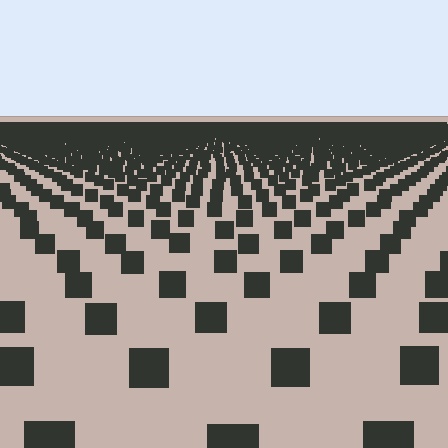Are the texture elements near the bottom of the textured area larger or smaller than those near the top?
Larger. Near the bottom, elements are closer to the viewer and appear at a bigger on-screen size.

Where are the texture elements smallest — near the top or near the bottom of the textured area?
Near the top.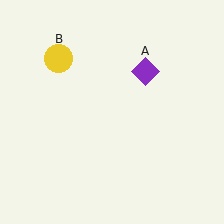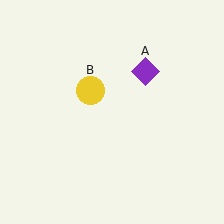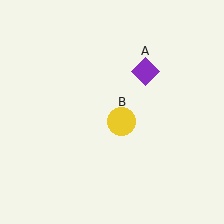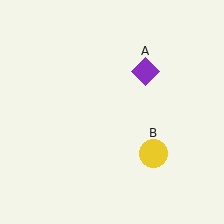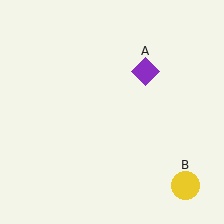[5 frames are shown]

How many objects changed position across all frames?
1 object changed position: yellow circle (object B).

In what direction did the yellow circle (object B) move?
The yellow circle (object B) moved down and to the right.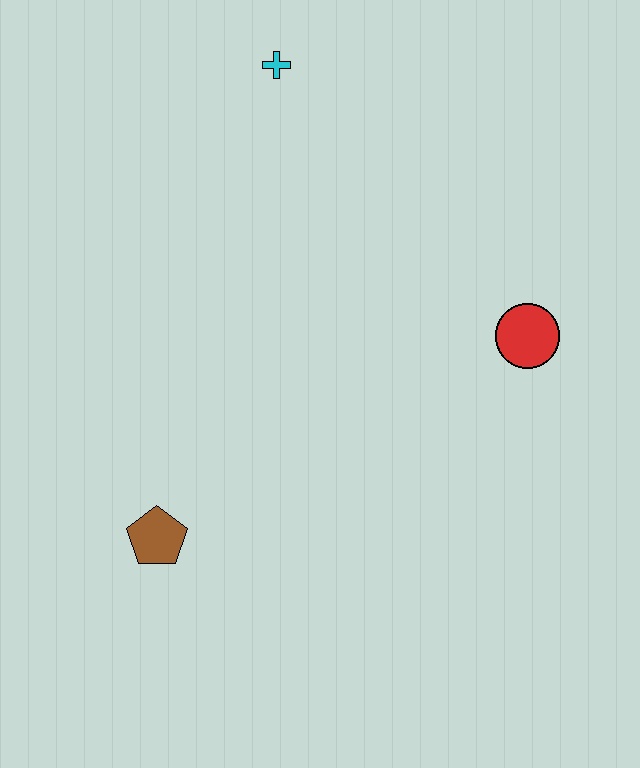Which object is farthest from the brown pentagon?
The cyan cross is farthest from the brown pentagon.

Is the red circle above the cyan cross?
No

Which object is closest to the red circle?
The cyan cross is closest to the red circle.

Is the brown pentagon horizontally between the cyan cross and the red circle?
No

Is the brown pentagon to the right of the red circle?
No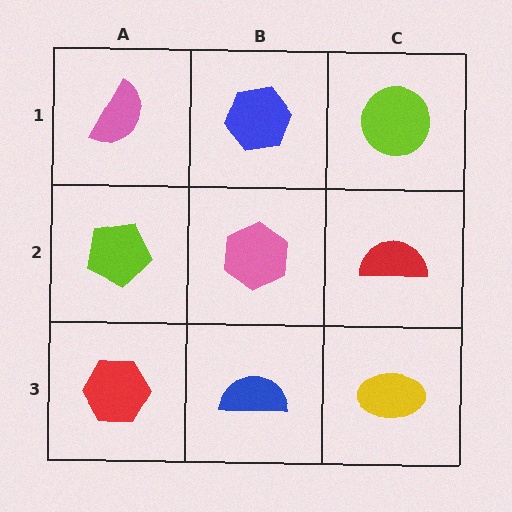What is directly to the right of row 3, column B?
A yellow ellipse.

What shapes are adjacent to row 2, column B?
A blue hexagon (row 1, column B), a blue semicircle (row 3, column B), a lime pentagon (row 2, column A), a red semicircle (row 2, column C).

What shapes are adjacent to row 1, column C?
A red semicircle (row 2, column C), a blue hexagon (row 1, column B).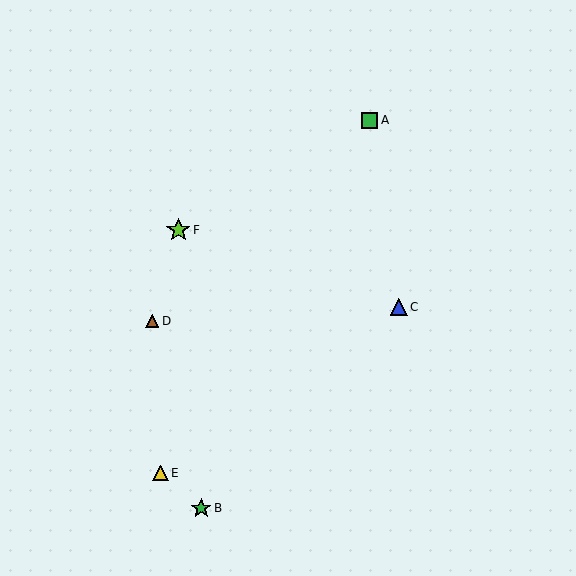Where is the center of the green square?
The center of the green square is at (370, 120).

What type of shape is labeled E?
Shape E is a yellow triangle.